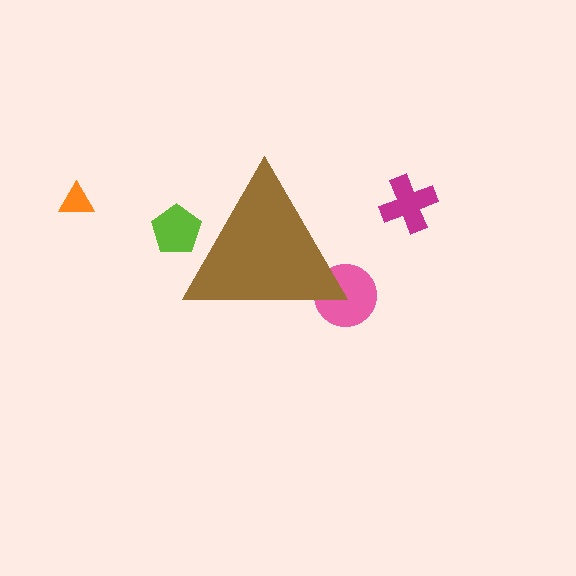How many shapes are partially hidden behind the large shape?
2 shapes are partially hidden.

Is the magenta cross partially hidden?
No, the magenta cross is fully visible.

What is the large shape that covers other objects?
A brown triangle.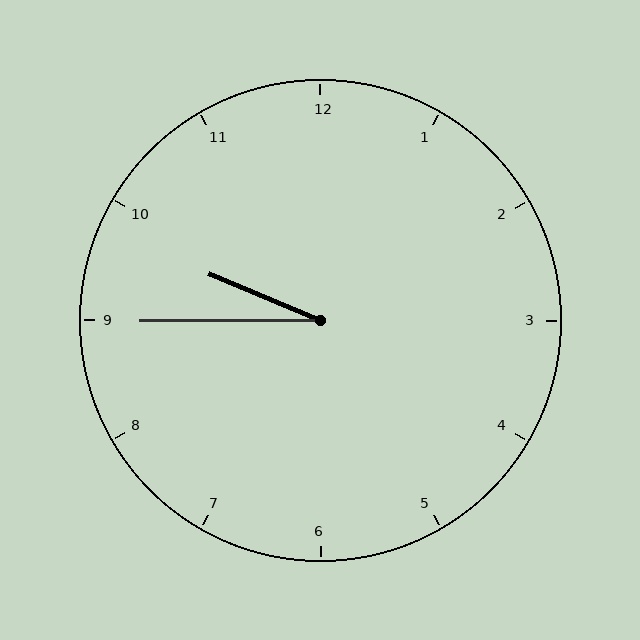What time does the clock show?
9:45.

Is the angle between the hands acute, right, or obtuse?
It is acute.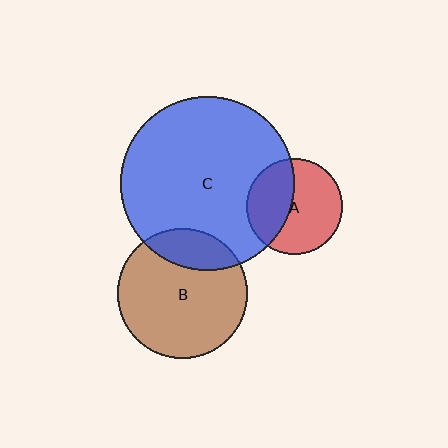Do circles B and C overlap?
Yes.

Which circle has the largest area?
Circle C (blue).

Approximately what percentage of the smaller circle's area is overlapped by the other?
Approximately 20%.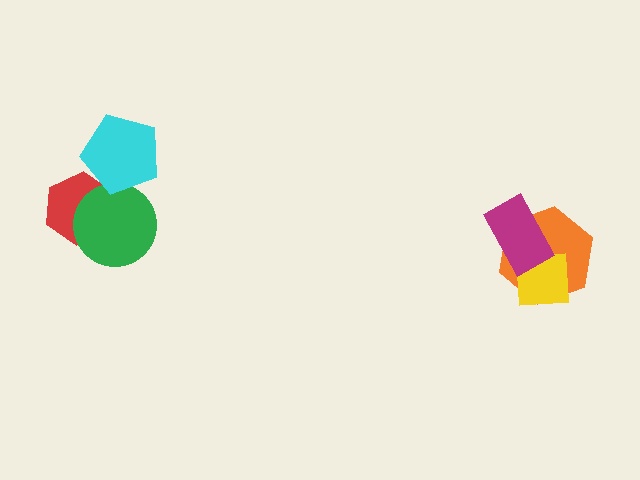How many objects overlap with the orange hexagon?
2 objects overlap with the orange hexagon.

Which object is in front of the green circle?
The cyan pentagon is in front of the green circle.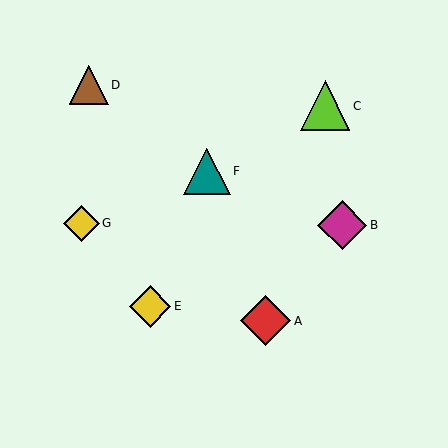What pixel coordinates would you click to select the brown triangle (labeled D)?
Click at (89, 85) to select the brown triangle D.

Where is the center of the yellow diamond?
The center of the yellow diamond is at (150, 306).